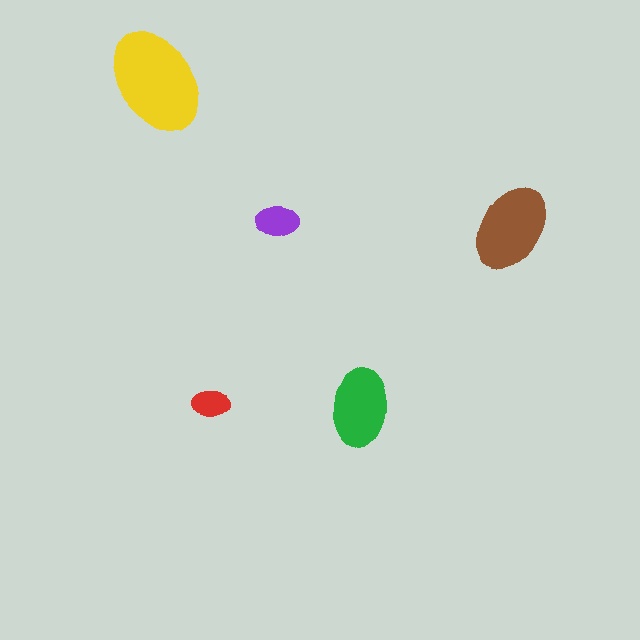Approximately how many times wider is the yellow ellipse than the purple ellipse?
About 2.5 times wider.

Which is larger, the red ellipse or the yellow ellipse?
The yellow one.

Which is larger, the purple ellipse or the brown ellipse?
The brown one.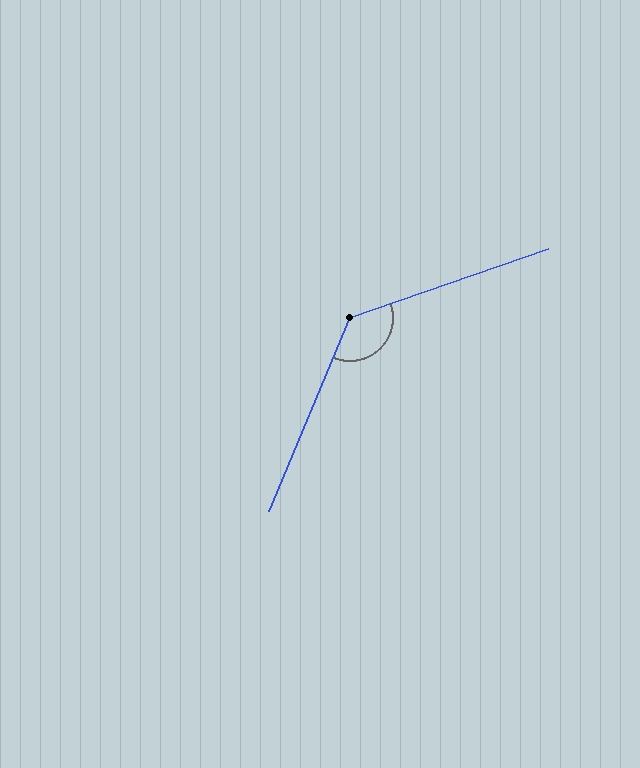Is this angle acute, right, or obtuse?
It is obtuse.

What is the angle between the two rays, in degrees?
Approximately 132 degrees.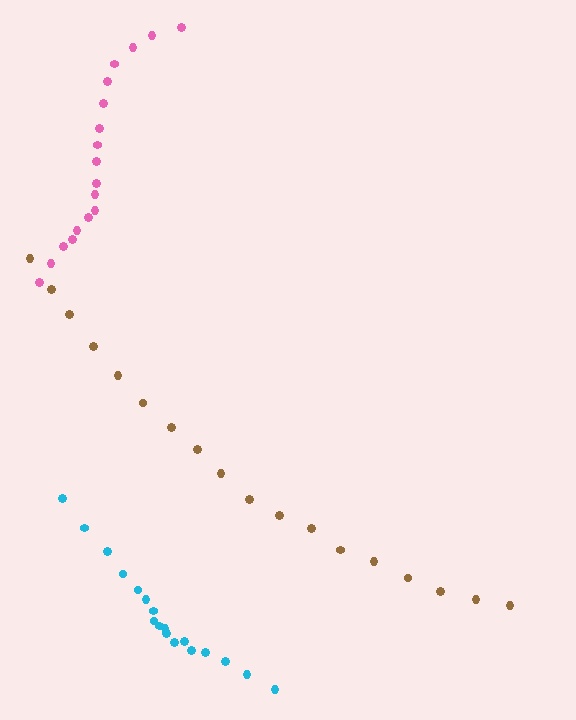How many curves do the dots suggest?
There are 3 distinct paths.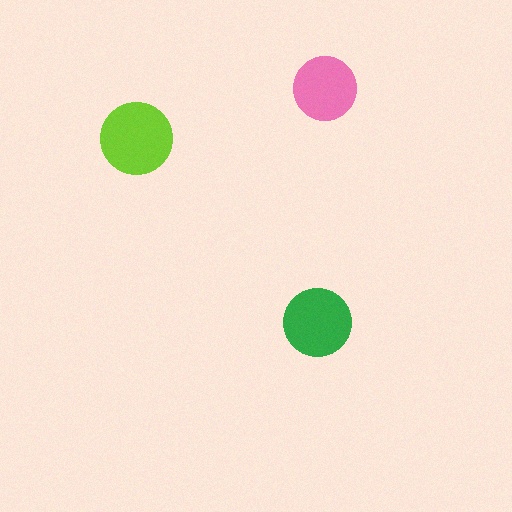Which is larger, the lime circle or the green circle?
The lime one.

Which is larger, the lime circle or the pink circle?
The lime one.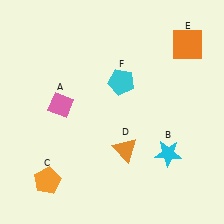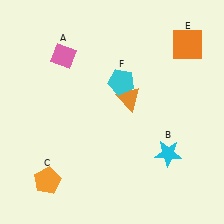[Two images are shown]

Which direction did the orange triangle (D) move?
The orange triangle (D) moved up.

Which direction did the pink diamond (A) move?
The pink diamond (A) moved up.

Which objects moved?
The objects that moved are: the pink diamond (A), the orange triangle (D).